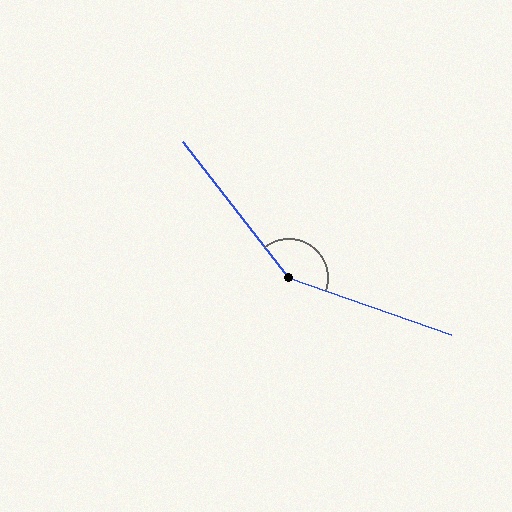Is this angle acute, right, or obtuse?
It is obtuse.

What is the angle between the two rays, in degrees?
Approximately 147 degrees.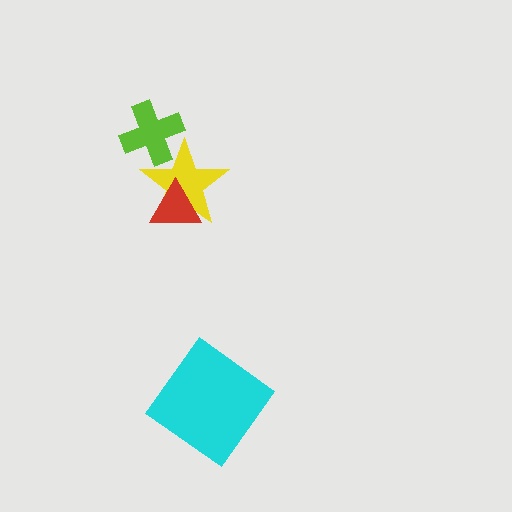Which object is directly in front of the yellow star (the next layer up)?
The lime cross is directly in front of the yellow star.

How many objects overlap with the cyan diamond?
0 objects overlap with the cyan diamond.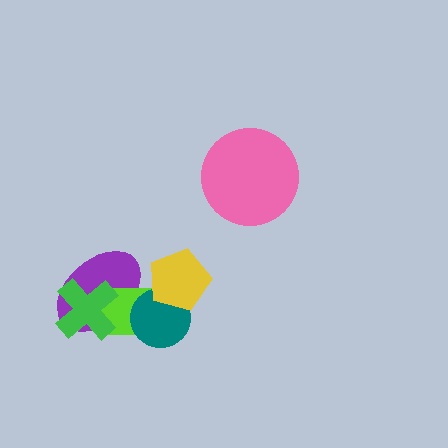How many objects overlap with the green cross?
2 objects overlap with the green cross.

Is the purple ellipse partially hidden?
Yes, it is partially covered by another shape.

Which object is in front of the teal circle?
The yellow pentagon is in front of the teal circle.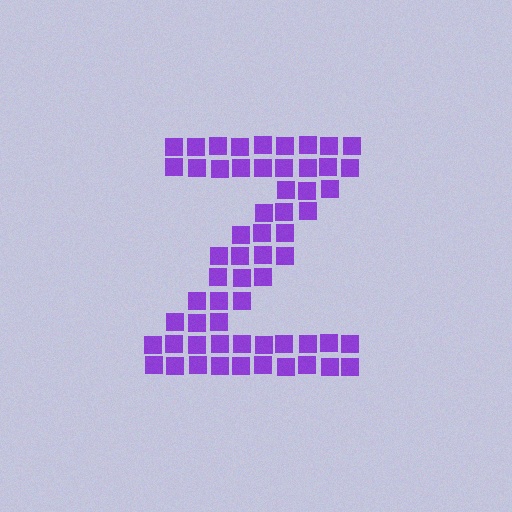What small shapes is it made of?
It is made of small squares.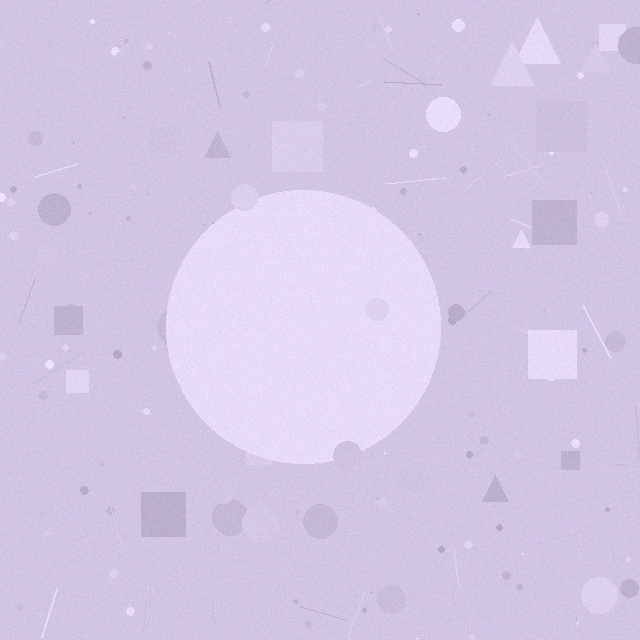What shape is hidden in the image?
A circle is hidden in the image.